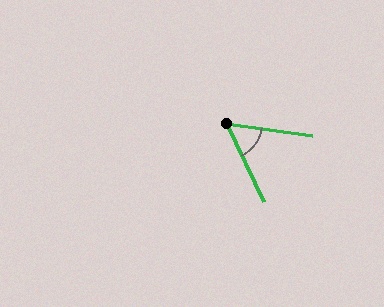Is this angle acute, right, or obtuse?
It is acute.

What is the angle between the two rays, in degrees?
Approximately 57 degrees.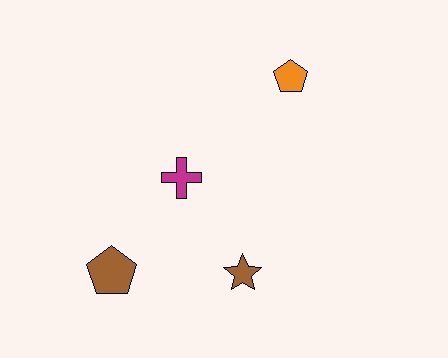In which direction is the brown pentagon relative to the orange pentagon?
The brown pentagon is below the orange pentagon.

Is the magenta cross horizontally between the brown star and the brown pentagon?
Yes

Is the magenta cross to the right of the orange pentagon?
No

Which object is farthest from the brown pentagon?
The orange pentagon is farthest from the brown pentagon.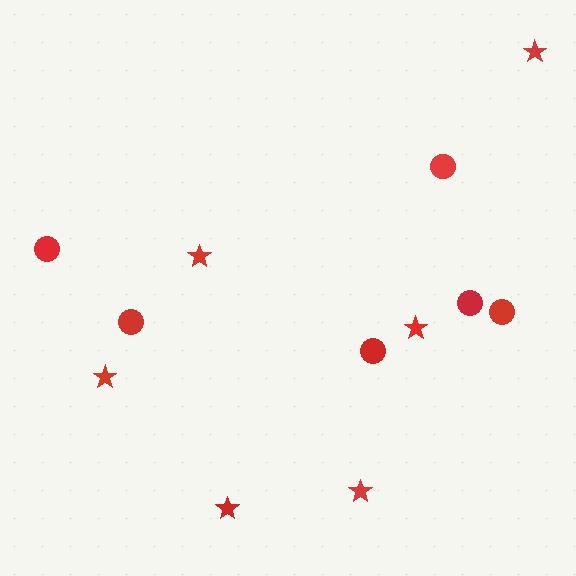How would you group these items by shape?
There are 2 groups: one group of stars (6) and one group of circles (6).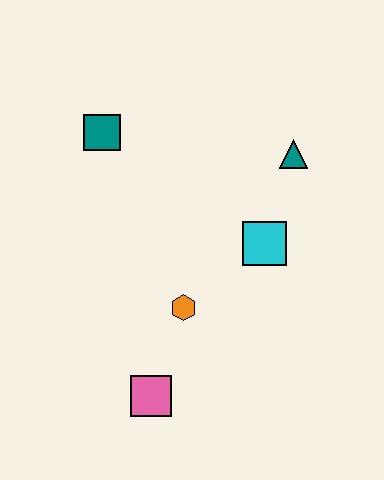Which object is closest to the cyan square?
The teal triangle is closest to the cyan square.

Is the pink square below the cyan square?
Yes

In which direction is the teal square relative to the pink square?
The teal square is above the pink square.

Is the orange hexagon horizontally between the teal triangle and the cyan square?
No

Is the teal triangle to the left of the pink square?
No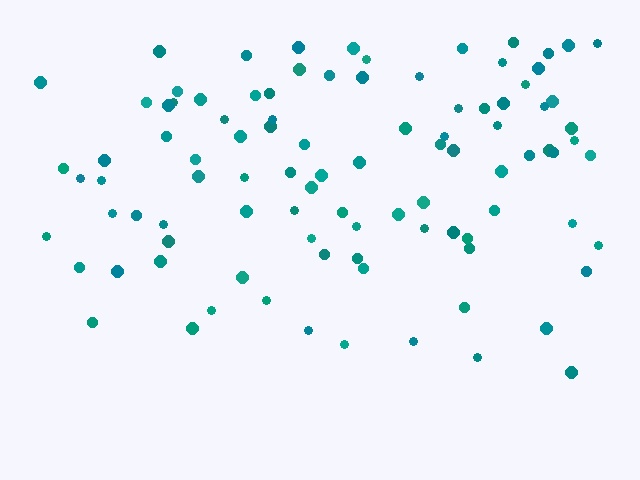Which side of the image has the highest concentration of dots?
The top.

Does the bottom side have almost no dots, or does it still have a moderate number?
Still a moderate number, just noticeably fewer than the top.